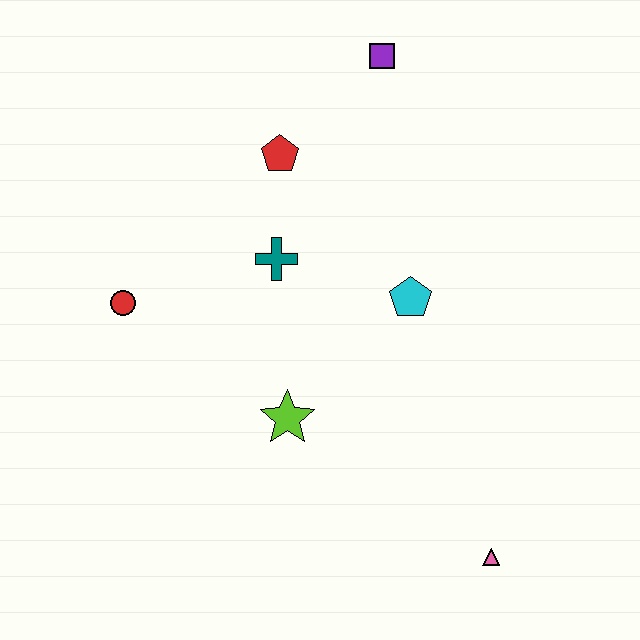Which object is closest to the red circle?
The teal cross is closest to the red circle.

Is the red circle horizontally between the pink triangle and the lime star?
No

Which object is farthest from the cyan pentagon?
The red circle is farthest from the cyan pentagon.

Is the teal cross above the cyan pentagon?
Yes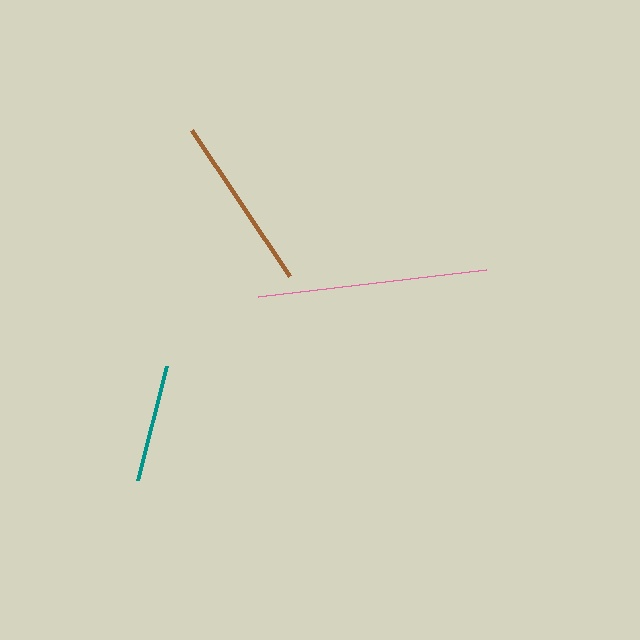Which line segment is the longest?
The pink line is the longest at approximately 230 pixels.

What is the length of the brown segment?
The brown segment is approximately 176 pixels long.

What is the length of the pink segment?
The pink segment is approximately 230 pixels long.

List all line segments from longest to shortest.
From longest to shortest: pink, brown, teal.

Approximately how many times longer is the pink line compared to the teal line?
The pink line is approximately 2.0 times the length of the teal line.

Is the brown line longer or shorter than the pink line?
The pink line is longer than the brown line.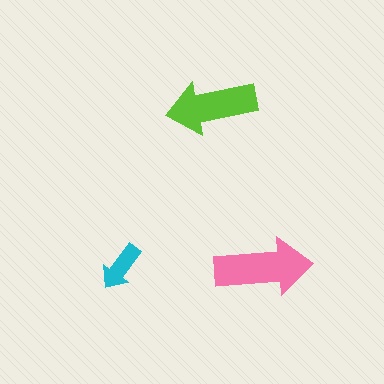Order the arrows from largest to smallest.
the pink one, the lime one, the cyan one.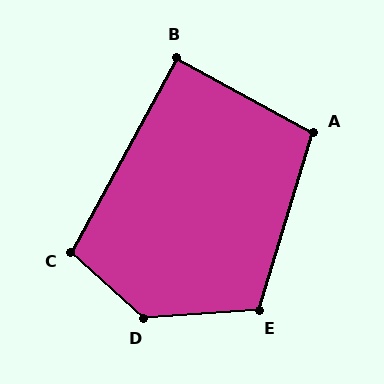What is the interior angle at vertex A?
Approximately 102 degrees (obtuse).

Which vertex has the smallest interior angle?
B, at approximately 90 degrees.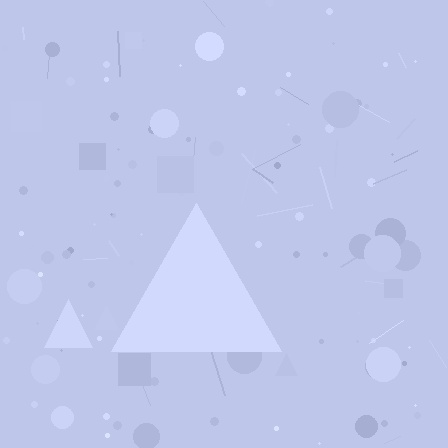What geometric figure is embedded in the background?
A triangle is embedded in the background.